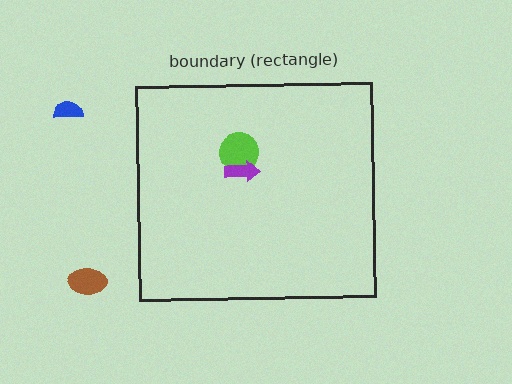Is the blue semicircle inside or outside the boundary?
Outside.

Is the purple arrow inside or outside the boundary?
Inside.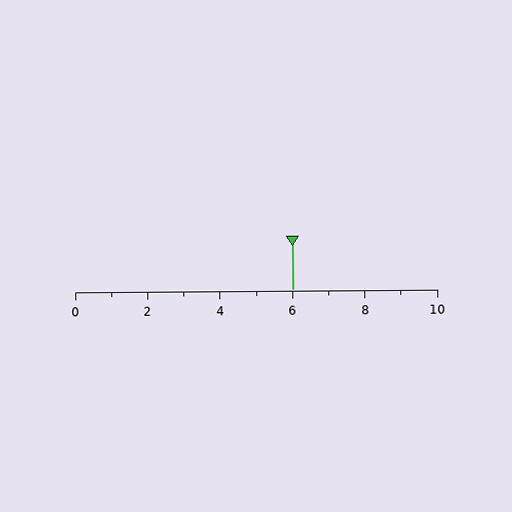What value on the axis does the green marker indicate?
The marker indicates approximately 6.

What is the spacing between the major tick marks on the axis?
The major ticks are spaced 2 apart.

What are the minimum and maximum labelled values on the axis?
The axis runs from 0 to 10.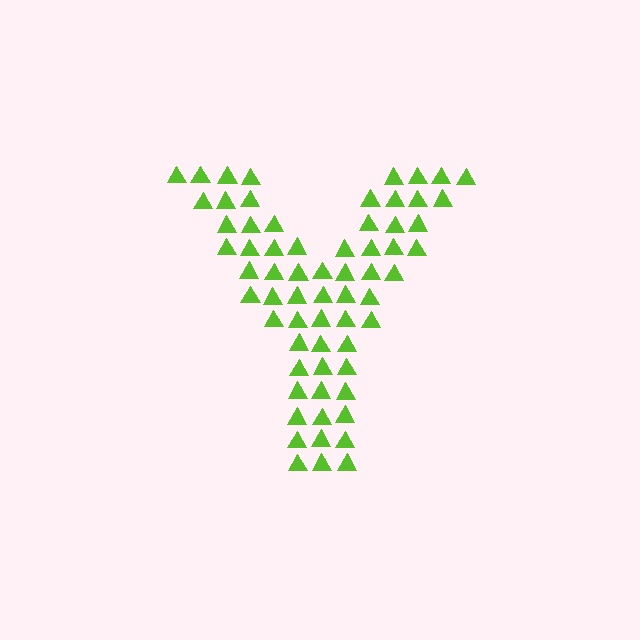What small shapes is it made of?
It is made of small triangles.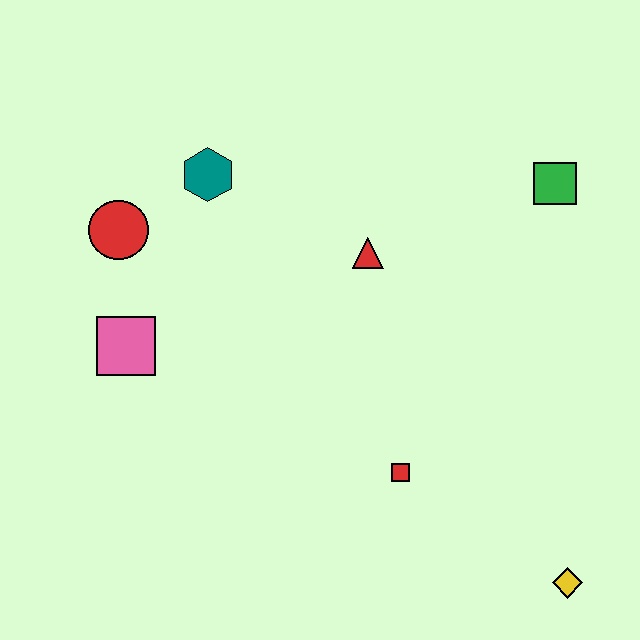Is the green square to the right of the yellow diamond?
No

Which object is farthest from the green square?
The pink square is farthest from the green square.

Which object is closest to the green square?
The red triangle is closest to the green square.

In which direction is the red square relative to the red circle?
The red square is to the right of the red circle.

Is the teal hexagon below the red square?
No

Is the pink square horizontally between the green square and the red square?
No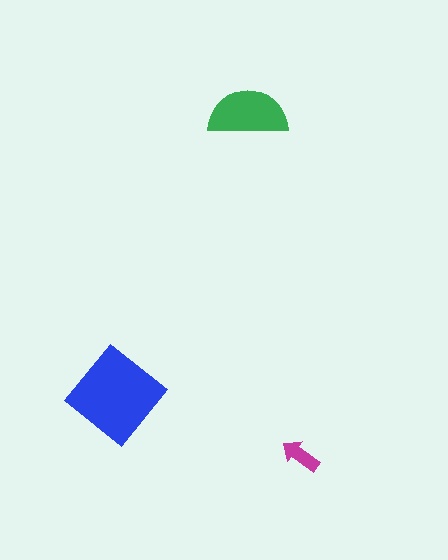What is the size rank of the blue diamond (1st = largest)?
1st.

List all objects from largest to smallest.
The blue diamond, the green semicircle, the magenta arrow.